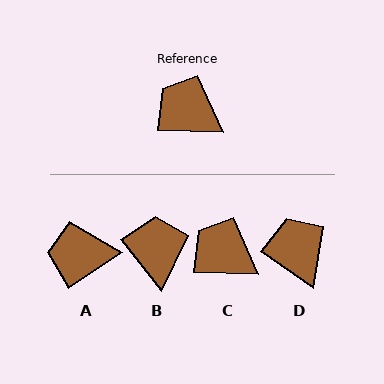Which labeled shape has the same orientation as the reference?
C.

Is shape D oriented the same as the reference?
No, it is off by about 33 degrees.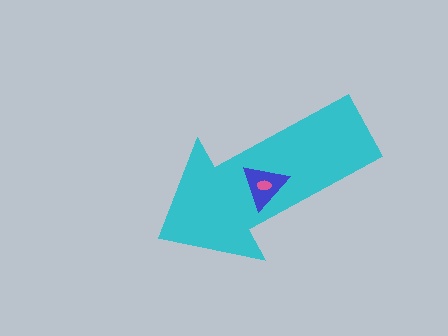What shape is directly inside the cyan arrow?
The blue triangle.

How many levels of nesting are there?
3.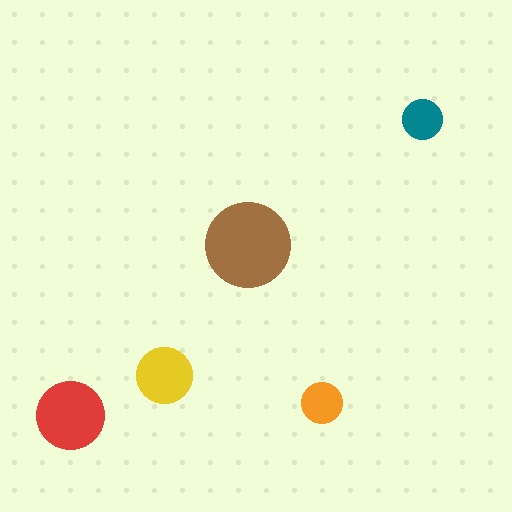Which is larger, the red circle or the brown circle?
The brown one.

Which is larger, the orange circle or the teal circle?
The orange one.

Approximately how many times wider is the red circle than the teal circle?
About 1.5 times wider.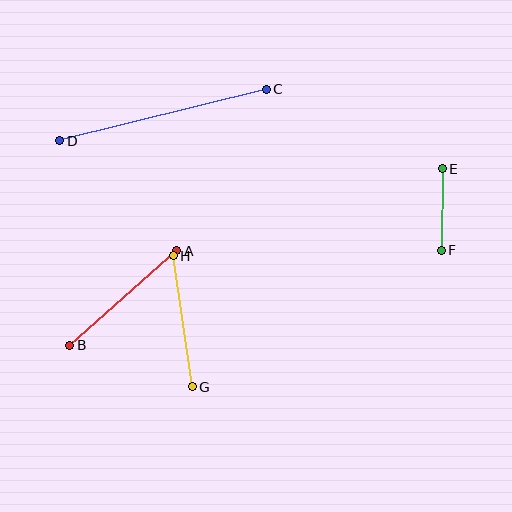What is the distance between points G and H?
The distance is approximately 132 pixels.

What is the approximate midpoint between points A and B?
The midpoint is at approximately (123, 298) pixels.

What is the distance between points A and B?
The distance is approximately 143 pixels.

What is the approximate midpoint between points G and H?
The midpoint is at approximately (183, 321) pixels.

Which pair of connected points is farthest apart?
Points C and D are farthest apart.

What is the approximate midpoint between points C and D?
The midpoint is at approximately (163, 115) pixels.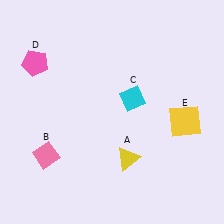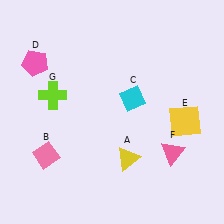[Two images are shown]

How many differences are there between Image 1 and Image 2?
There are 2 differences between the two images.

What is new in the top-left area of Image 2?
A lime cross (G) was added in the top-left area of Image 2.